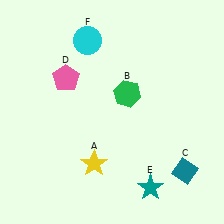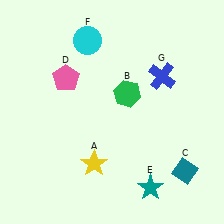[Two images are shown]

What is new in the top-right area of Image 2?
A blue cross (G) was added in the top-right area of Image 2.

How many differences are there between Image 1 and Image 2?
There is 1 difference between the two images.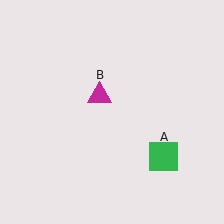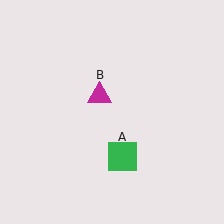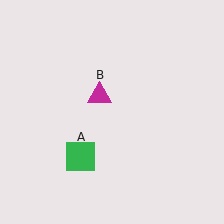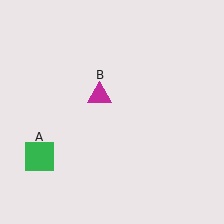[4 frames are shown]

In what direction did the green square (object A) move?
The green square (object A) moved left.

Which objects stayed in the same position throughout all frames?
Magenta triangle (object B) remained stationary.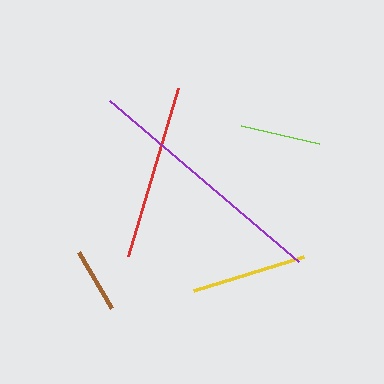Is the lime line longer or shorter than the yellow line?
The yellow line is longer than the lime line.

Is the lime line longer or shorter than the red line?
The red line is longer than the lime line.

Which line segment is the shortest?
The brown line is the shortest at approximately 65 pixels.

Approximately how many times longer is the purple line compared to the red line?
The purple line is approximately 1.4 times the length of the red line.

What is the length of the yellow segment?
The yellow segment is approximately 115 pixels long.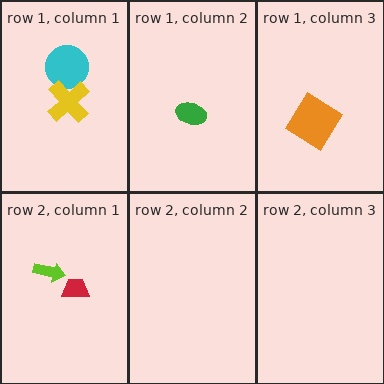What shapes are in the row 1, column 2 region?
The green ellipse.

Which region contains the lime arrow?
The row 2, column 1 region.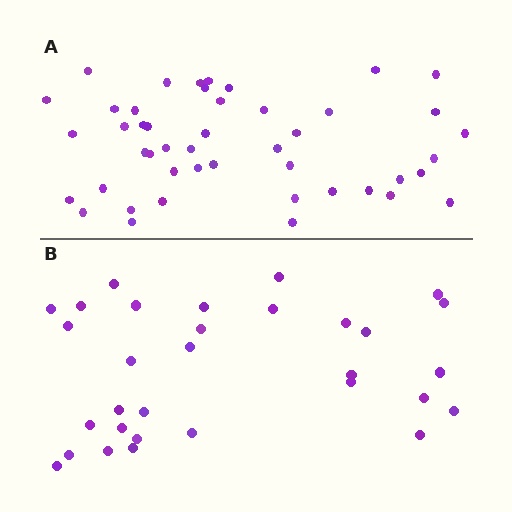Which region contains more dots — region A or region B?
Region A (the top region) has more dots.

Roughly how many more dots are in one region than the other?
Region A has approximately 15 more dots than region B.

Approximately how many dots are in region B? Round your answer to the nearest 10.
About 30 dots. (The exact count is 31, which rounds to 30.)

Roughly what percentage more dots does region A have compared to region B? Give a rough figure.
About 50% more.